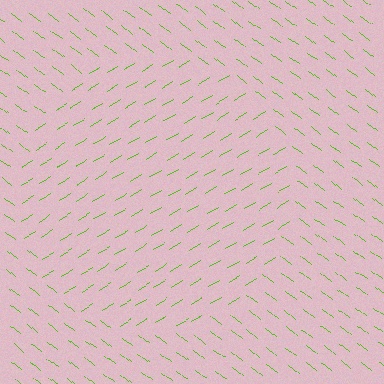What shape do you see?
I see a circle.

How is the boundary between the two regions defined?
The boundary is defined purely by a change in line orientation (approximately 69 degrees difference). All lines are the same color and thickness.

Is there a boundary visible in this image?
Yes, there is a texture boundary formed by a change in line orientation.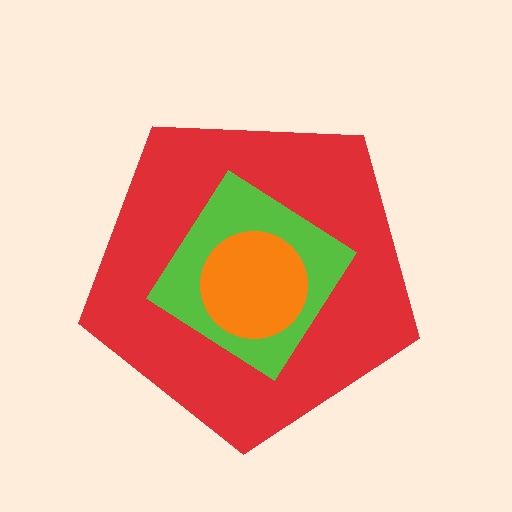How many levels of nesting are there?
3.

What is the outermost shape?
The red pentagon.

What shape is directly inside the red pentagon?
The lime diamond.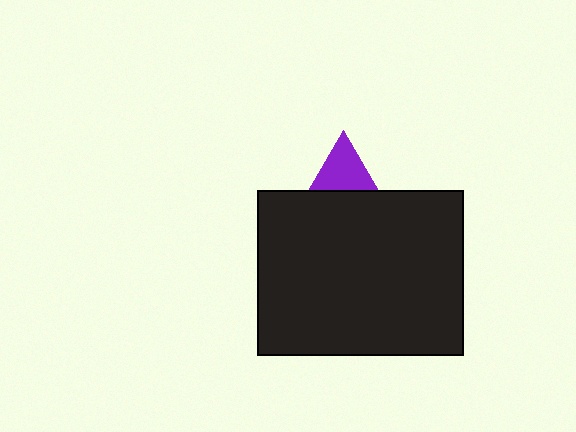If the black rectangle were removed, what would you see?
You would see the complete purple triangle.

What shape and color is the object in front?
The object in front is a black rectangle.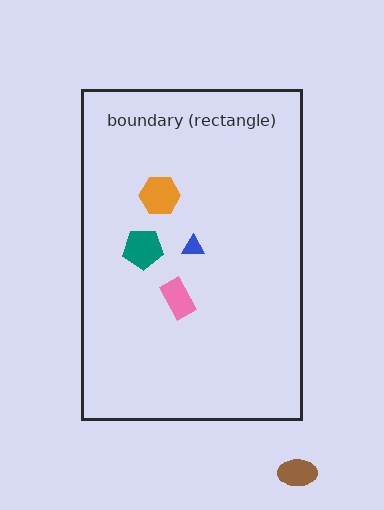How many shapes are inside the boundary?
4 inside, 1 outside.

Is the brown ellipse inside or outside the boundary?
Outside.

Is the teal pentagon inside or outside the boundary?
Inside.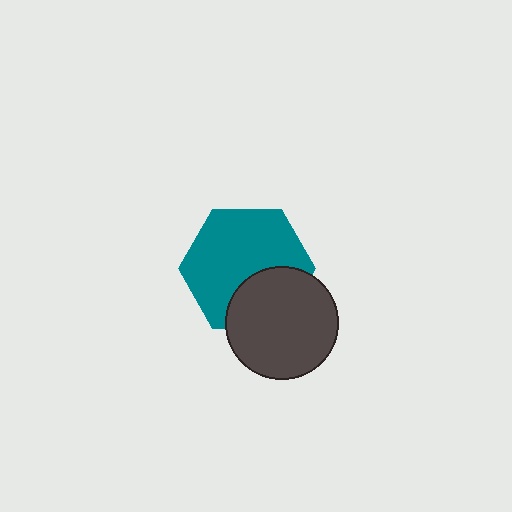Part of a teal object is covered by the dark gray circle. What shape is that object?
It is a hexagon.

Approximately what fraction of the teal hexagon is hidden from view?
Roughly 31% of the teal hexagon is hidden behind the dark gray circle.